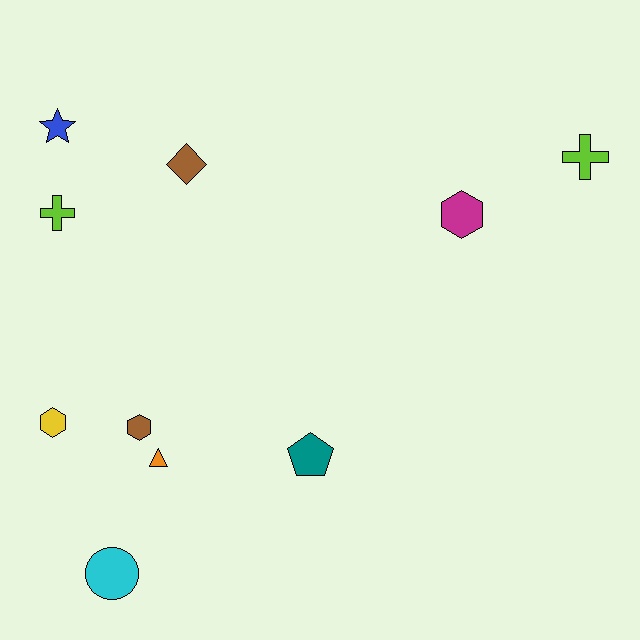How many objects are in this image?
There are 10 objects.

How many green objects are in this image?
There are no green objects.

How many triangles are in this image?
There is 1 triangle.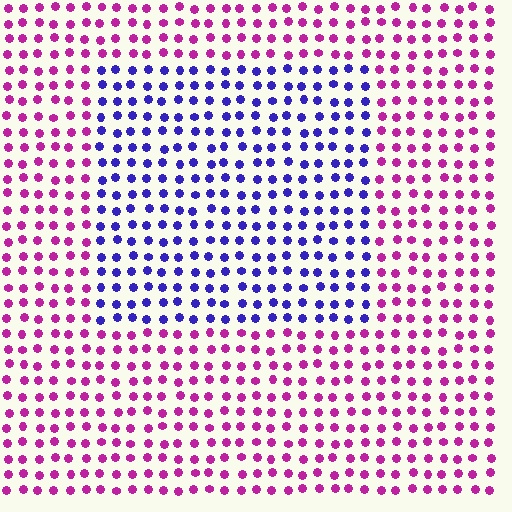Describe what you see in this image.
The image is filled with small magenta elements in a uniform arrangement. A rectangle-shaped region is visible where the elements are tinted to a slightly different hue, forming a subtle color boundary.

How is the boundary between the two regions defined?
The boundary is defined purely by a slight shift in hue (about 64 degrees). Spacing, size, and orientation are identical on both sides.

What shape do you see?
I see a rectangle.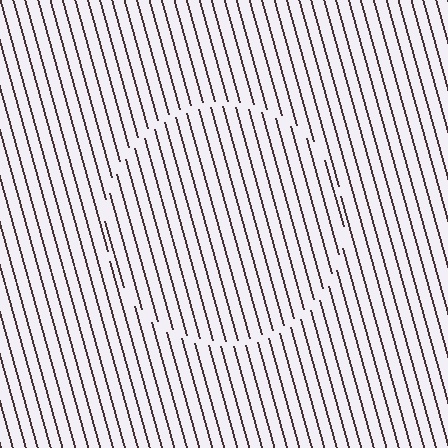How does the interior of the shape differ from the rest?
The interior of the shape contains the same grating, shifted by half a period — the contour is defined by the phase discontinuity where line-ends from the inner and outer gratings abut.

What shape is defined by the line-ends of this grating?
An illusory circle. The interior of the shape contains the same grating, shifted by half a period — the contour is defined by the phase discontinuity where line-ends from the inner and outer gratings abut.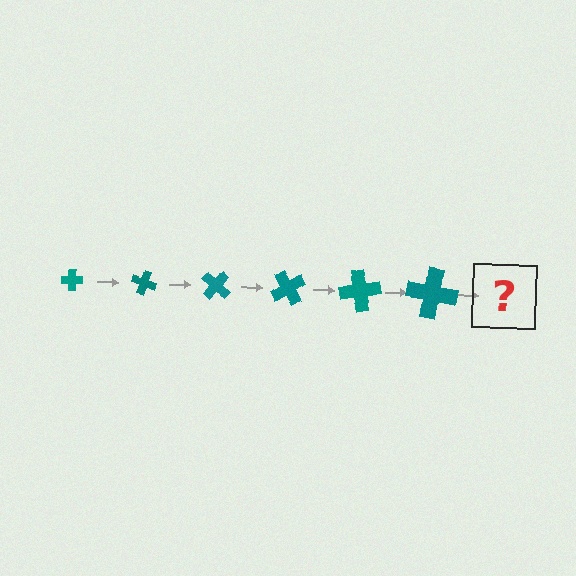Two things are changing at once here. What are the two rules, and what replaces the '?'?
The two rules are that the cross grows larger each step and it rotates 20 degrees each step. The '?' should be a cross, larger than the previous one and rotated 120 degrees from the start.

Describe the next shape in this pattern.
It should be a cross, larger than the previous one and rotated 120 degrees from the start.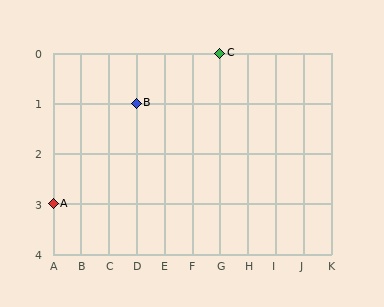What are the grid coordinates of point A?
Point A is at grid coordinates (A, 3).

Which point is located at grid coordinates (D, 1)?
Point B is at (D, 1).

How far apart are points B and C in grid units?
Points B and C are 3 columns and 1 row apart (about 3.2 grid units diagonally).